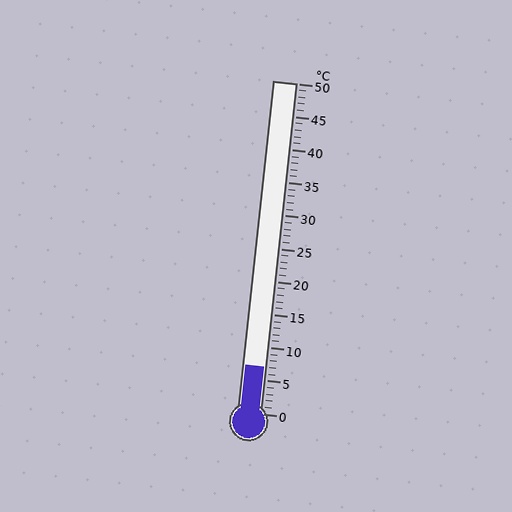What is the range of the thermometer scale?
The thermometer scale ranges from 0°C to 50°C.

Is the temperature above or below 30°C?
The temperature is below 30°C.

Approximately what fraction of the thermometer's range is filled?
The thermometer is filled to approximately 15% of its range.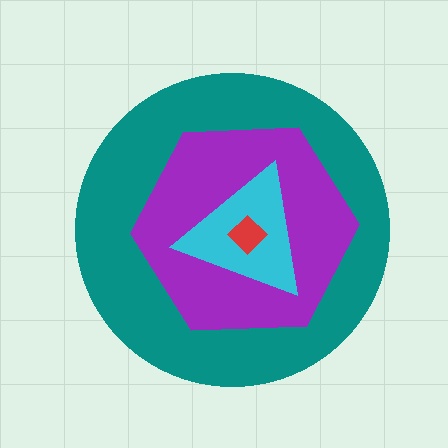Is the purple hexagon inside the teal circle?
Yes.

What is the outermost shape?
The teal circle.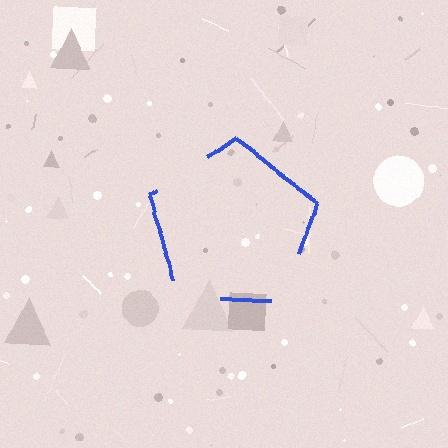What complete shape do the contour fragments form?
The contour fragments form a pentagon.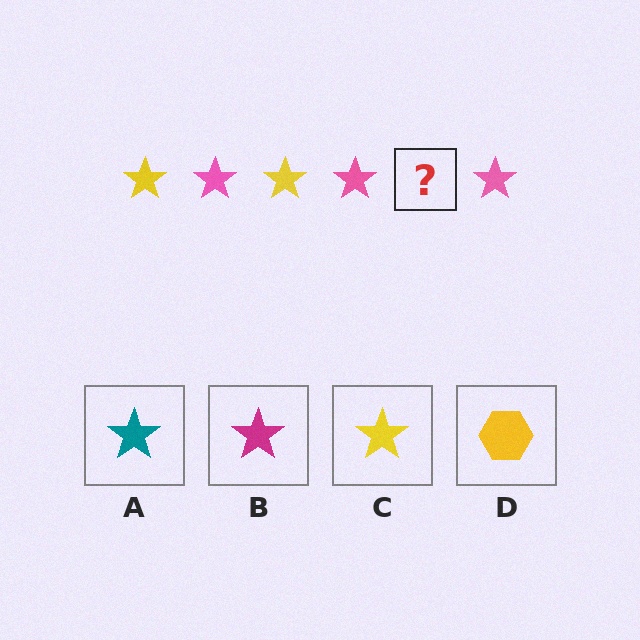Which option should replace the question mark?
Option C.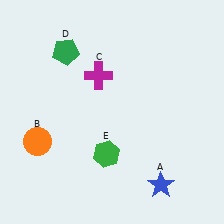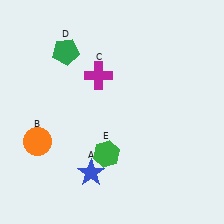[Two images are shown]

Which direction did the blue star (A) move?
The blue star (A) moved left.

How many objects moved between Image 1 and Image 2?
1 object moved between the two images.